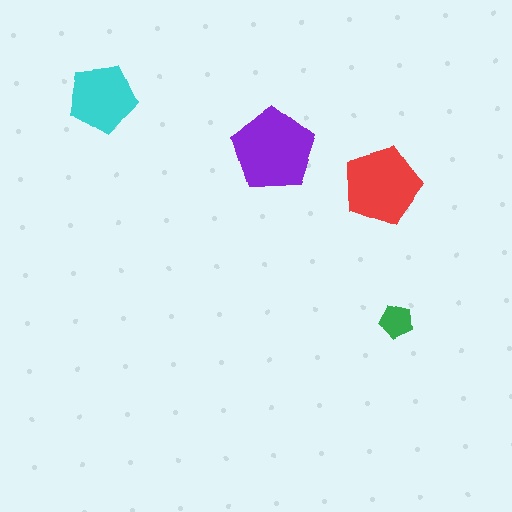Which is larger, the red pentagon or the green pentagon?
The red one.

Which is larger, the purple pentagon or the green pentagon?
The purple one.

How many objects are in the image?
There are 4 objects in the image.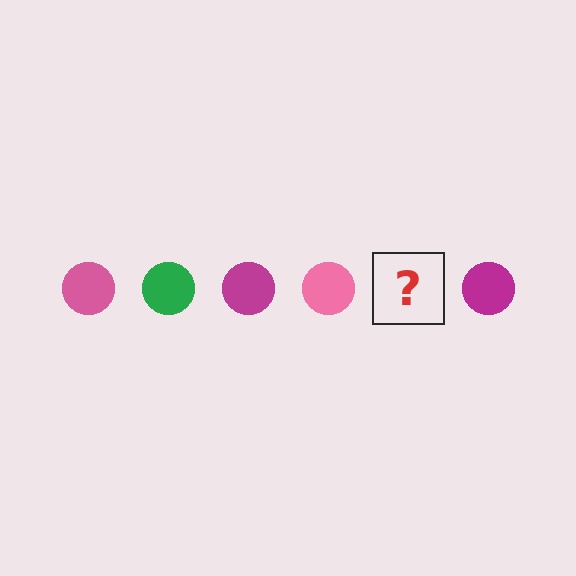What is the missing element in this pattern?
The missing element is a green circle.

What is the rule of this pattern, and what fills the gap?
The rule is that the pattern cycles through pink, green, magenta circles. The gap should be filled with a green circle.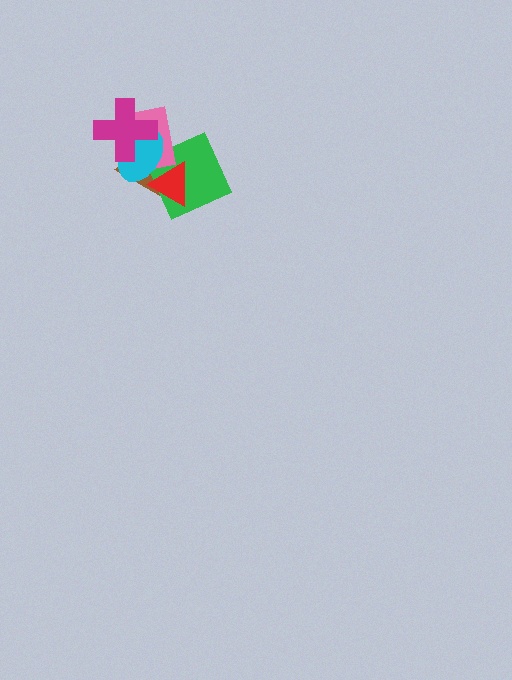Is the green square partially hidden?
Yes, it is partially covered by another shape.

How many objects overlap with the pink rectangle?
5 objects overlap with the pink rectangle.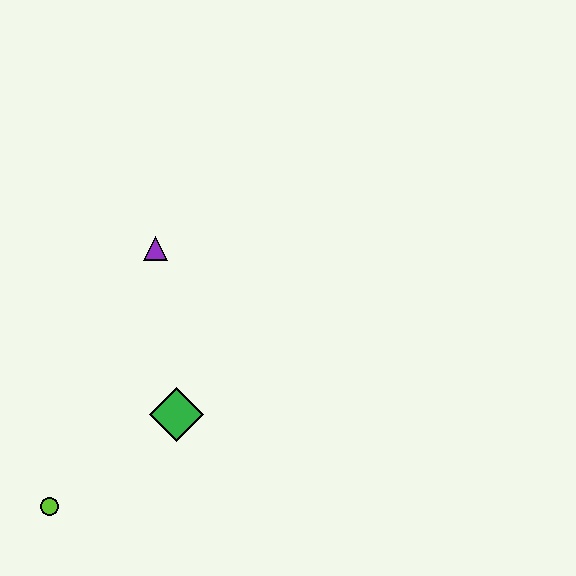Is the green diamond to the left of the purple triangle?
No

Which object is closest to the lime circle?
The green diamond is closest to the lime circle.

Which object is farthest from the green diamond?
The purple triangle is farthest from the green diamond.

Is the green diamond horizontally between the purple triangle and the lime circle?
No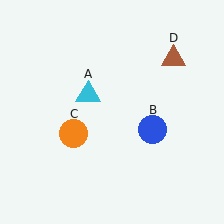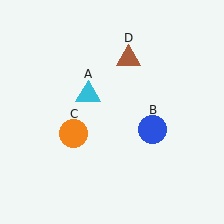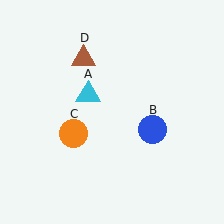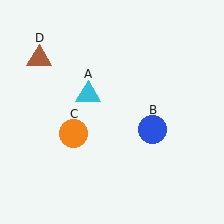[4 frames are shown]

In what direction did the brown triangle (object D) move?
The brown triangle (object D) moved left.